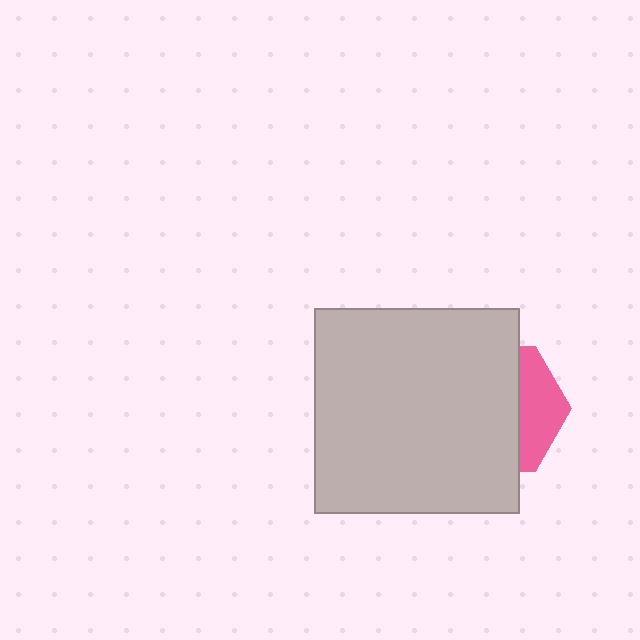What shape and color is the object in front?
The object in front is a light gray square.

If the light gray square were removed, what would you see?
You would see the complete pink hexagon.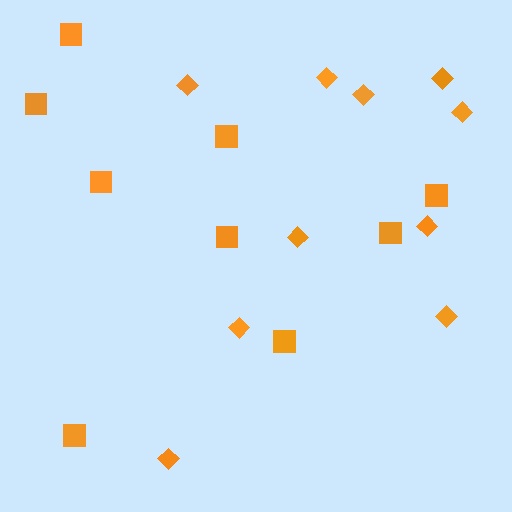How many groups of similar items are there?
There are 2 groups: one group of squares (9) and one group of diamonds (10).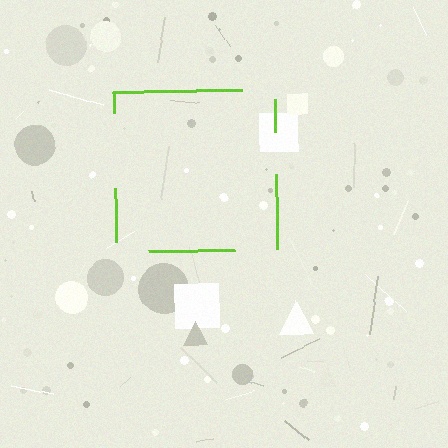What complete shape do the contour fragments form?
The contour fragments form a square.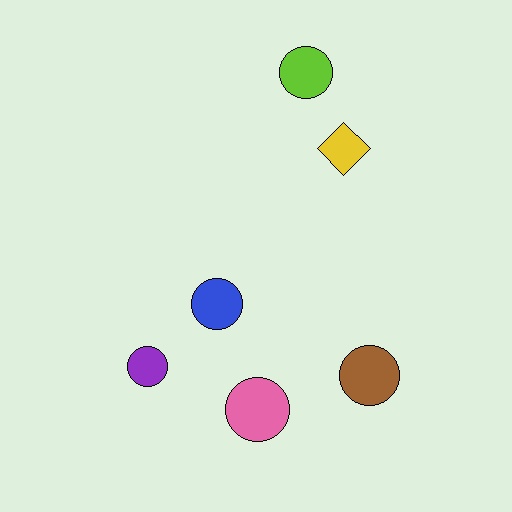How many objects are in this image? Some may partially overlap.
There are 6 objects.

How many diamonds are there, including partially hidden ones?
There is 1 diamond.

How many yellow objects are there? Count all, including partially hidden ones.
There is 1 yellow object.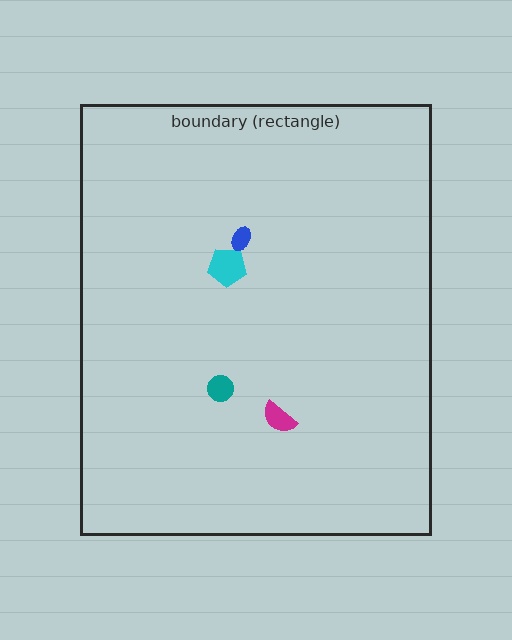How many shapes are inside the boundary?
4 inside, 0 outside.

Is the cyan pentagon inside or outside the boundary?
Inside.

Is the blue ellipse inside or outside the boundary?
Inside.